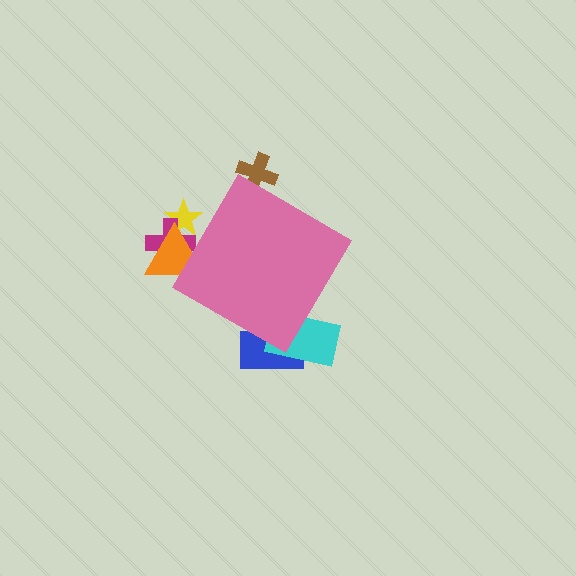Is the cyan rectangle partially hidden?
Yes, the cyan rectangle is partially hidden behind the pink diamond.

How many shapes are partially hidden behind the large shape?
6 shapes are partially hidden.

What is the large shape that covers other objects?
A pink diamond.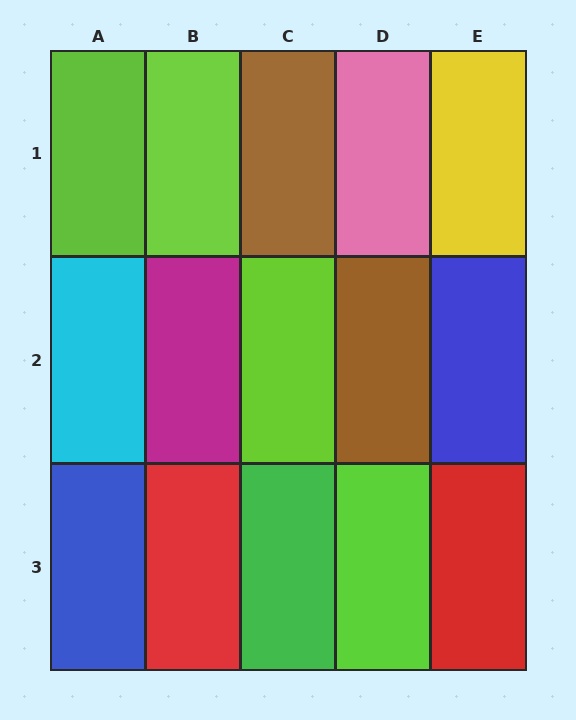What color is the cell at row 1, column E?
Yellow.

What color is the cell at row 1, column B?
Lime.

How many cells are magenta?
1 cell is magenta.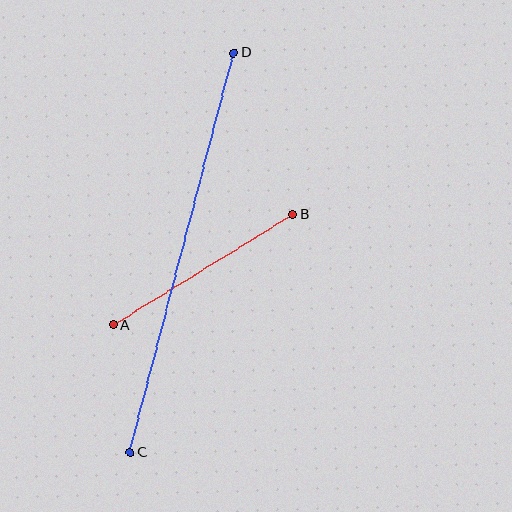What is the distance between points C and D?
The distance is approximately 413 pixels.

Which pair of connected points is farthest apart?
Points C and D are farthest apart.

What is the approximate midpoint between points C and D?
The midpoint is at approximately (182, 252) pixels.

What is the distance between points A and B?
The distance is approximately 211 pixels.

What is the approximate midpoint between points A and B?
The midpoint is at approximately (203, 270) pixels.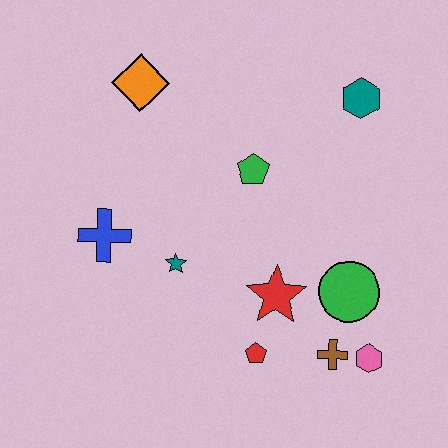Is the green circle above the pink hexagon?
Yes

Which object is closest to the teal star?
The blue cross is closest to the teal star.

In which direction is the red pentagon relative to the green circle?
The red pentagon is to the left of the green circle.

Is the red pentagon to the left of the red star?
Yes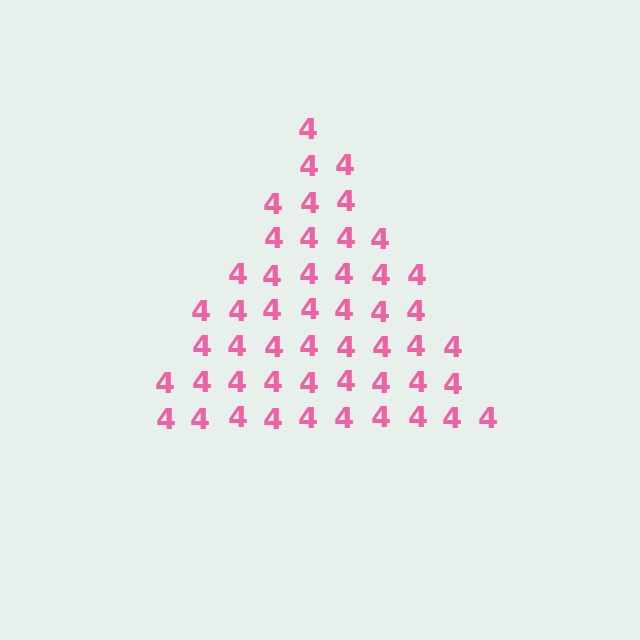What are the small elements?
The small elements are digit 4's.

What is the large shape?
The large shape is a triangle.